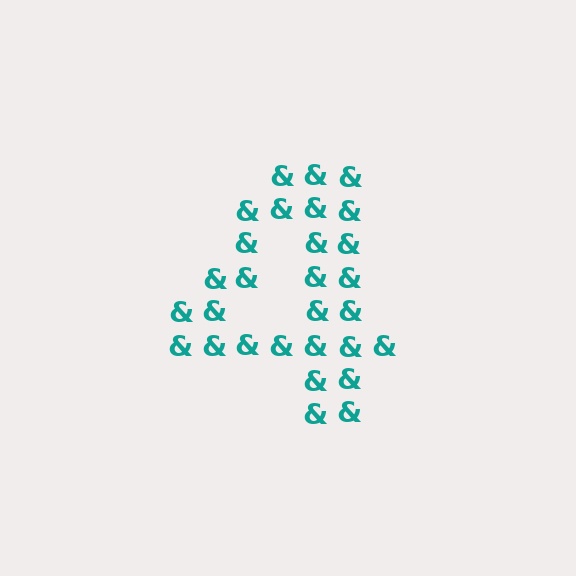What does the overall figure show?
The overall figure shows the digit 4.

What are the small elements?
The small elements are ampersands.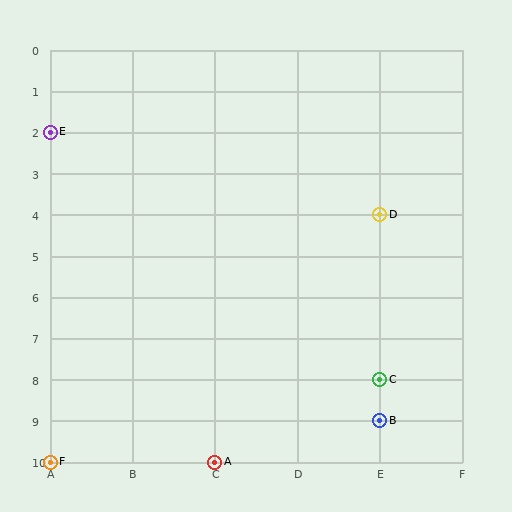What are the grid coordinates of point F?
Point F is at grid coordinates (A, 10).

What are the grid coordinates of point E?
Point E is at grid coordinates (A, 2).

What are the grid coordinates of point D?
Point D is at grid coordinates (E, 4).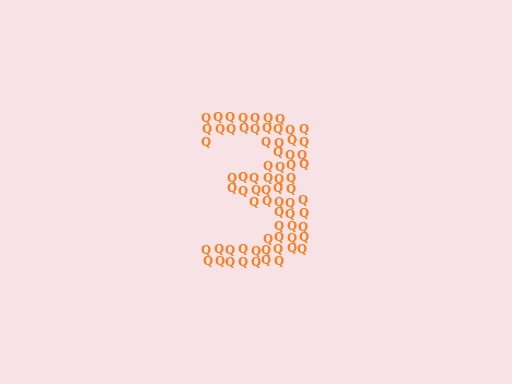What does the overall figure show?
The overall figure shows the digit 3.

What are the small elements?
The small elements are letter Q's.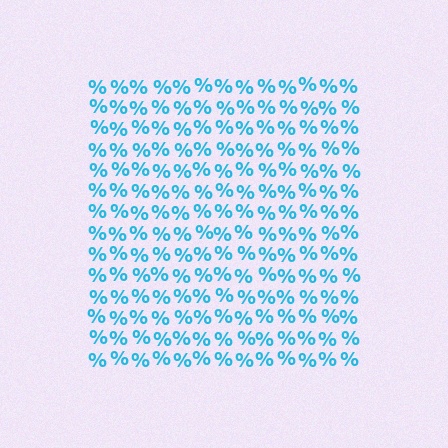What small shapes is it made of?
It is made of small percent signs.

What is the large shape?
The large shape is a square.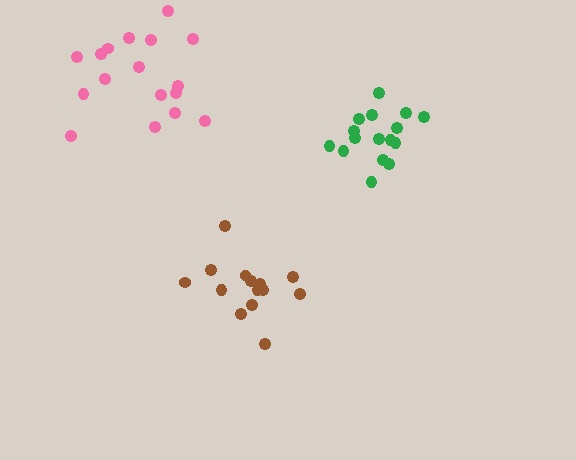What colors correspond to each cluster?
The clusters are colored: pink, green, brown.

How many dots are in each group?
Group 1: 17 dots, Group 2: 16 dots, Group 3: 14 dots (47 total).